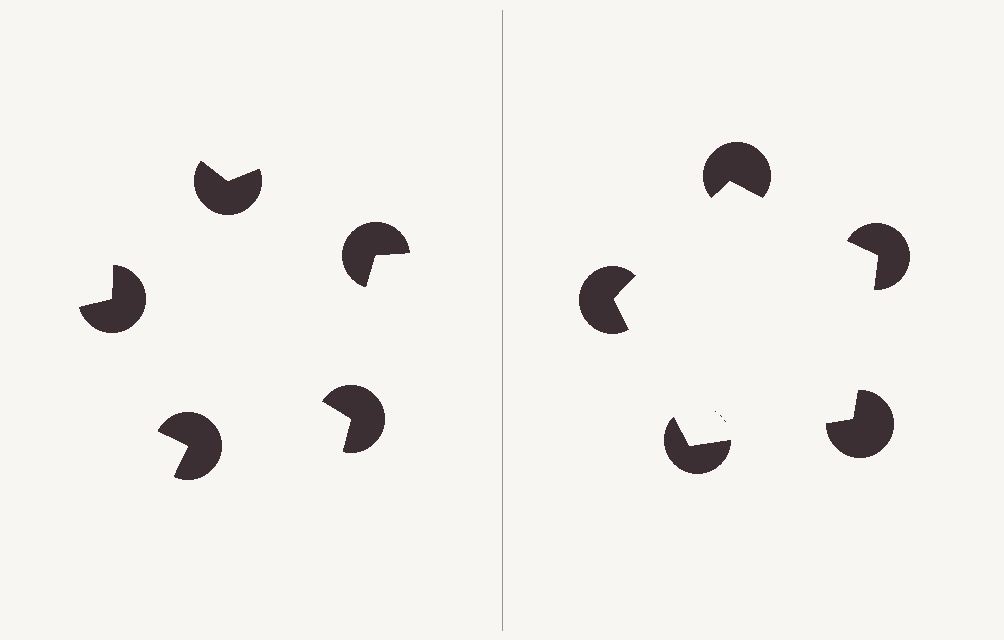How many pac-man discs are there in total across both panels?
10 — 5 on each side.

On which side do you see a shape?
An illusory pentagon appears on the right side. On the left side the wedge cuts are rotated, so no coherent shape forms.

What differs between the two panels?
The pac-man discs are positioned identically on both sides; only the wedge orientations differ. On the right they align to a pentagon; on the left they are misaligned.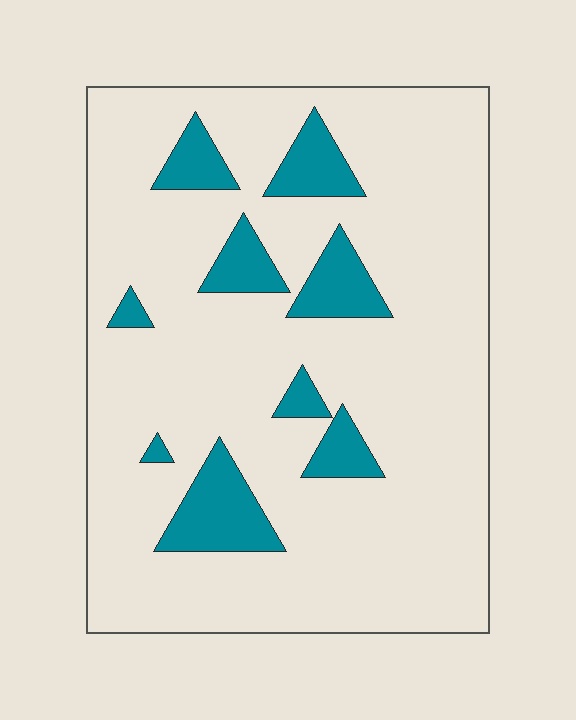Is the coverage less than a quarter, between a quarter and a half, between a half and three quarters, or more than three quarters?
Less than a quarter.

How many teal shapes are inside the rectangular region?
9.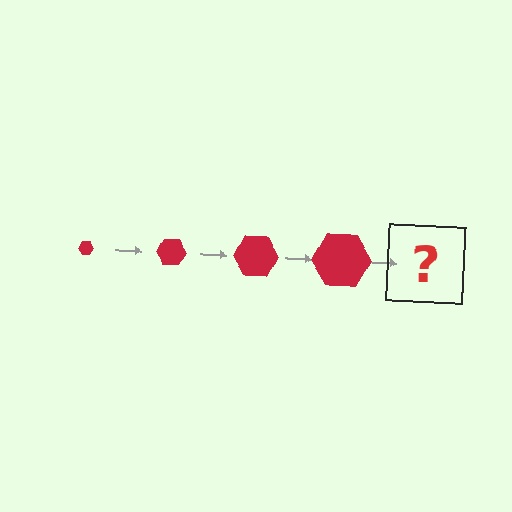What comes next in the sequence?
The next element should be a red hexagon, larger than the previous one.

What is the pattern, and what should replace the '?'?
The pattern is that the hexagon gets progressively larger each step. The '?' should be a red hexagon, larger than the previous one.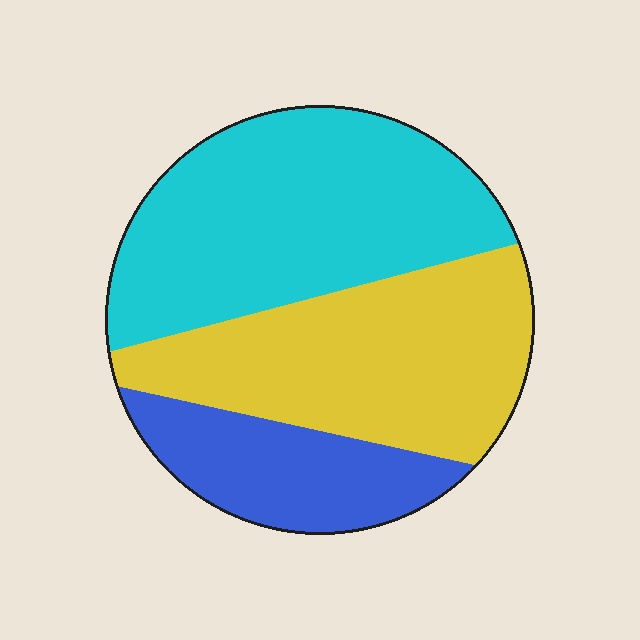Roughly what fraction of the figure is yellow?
Yellow takes up about three eighths (3/8) of the figure.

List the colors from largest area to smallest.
From largest to smallest: cyan, yellow, blue.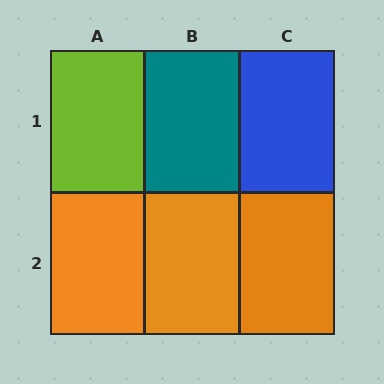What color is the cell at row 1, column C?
Blue.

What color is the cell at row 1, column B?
Teal.